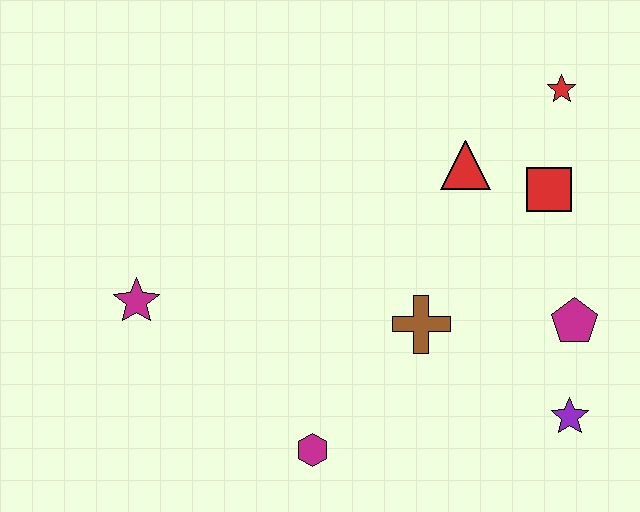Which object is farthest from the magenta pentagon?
The magenta star is farthest from the magenta pentagon.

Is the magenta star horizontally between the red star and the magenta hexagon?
No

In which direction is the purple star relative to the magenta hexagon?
The purple star is to the right of the magenta hexagon.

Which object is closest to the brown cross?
The magenta pentagon is closest to the brown cross.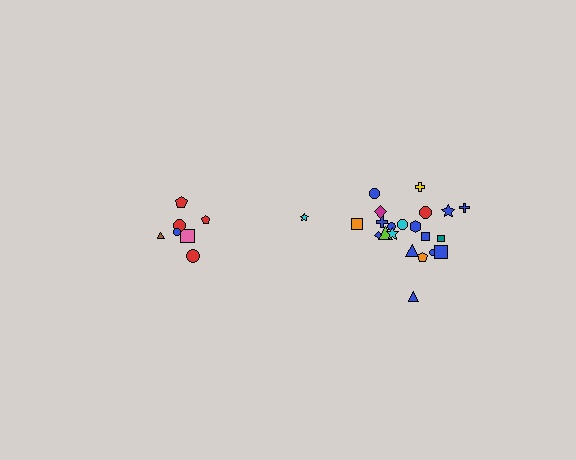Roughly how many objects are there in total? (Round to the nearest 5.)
Roughly 30 objects in total.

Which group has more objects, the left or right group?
The right group.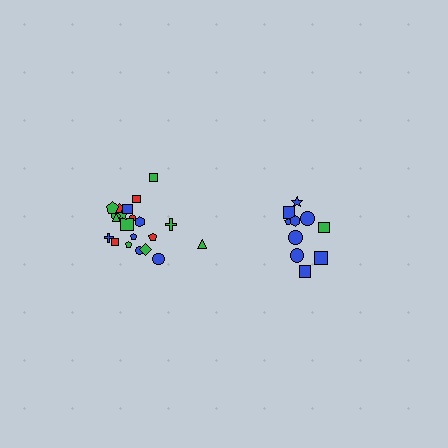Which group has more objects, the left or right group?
The left group.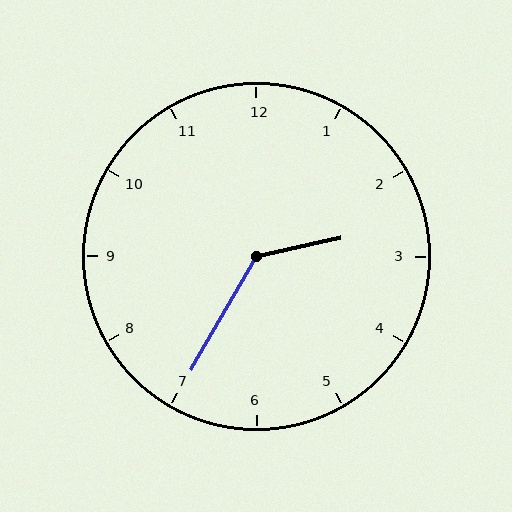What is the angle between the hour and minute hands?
Approximately 132 degrees.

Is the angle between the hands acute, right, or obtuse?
It is obtuse.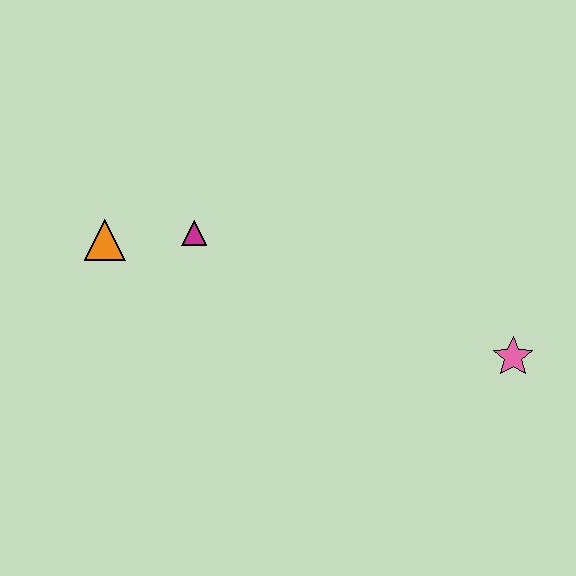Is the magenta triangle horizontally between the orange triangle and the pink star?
Yes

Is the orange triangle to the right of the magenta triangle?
No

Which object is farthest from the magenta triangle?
The pink star is farthest from the magenta triangle.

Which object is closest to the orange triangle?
The magenta triangle is closest to the orange triangle.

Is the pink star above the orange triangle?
No